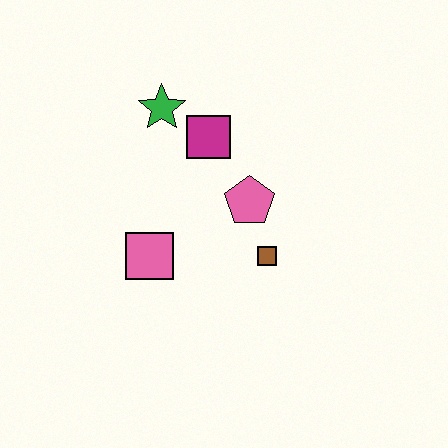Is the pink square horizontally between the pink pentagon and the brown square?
No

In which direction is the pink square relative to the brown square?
The pink square is to the left of the brown square.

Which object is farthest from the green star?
The brown square is farthest from the green star.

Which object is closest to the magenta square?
The green star is closest to the magenta square.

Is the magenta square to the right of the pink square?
Yes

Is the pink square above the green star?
No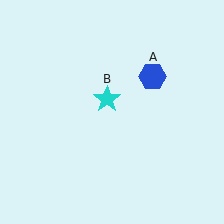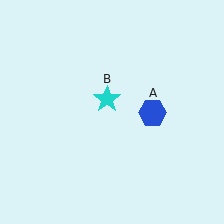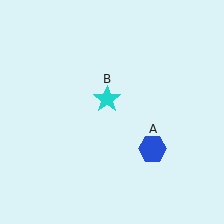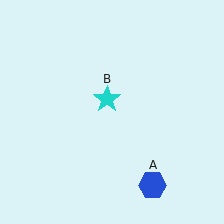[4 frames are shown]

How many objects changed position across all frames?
1 object changed position: blue hexagon (object A).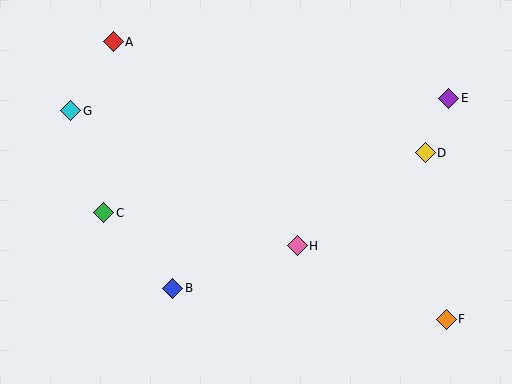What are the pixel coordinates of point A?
Point A is at (113, 42).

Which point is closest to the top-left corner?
Point A is closest to the top-left corner.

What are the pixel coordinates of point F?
Point F is at (446, 319).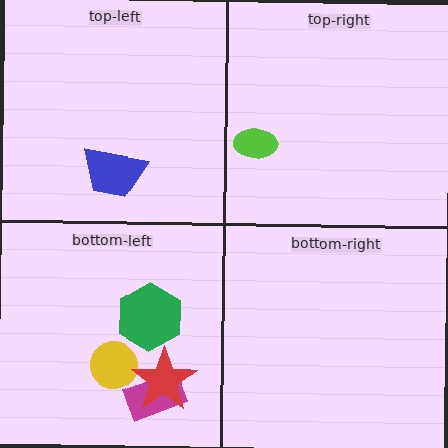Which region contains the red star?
The bottom-left region.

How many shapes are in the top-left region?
1.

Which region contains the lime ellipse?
The top-right region.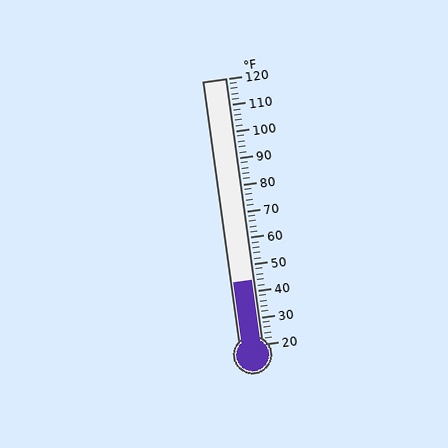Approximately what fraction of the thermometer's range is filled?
The thermometer is filled to approximately 25% of its range.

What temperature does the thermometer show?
The thermometer shows approximately 44°F.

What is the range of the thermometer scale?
The thermometer scale ranges from 20°F to 120°F.